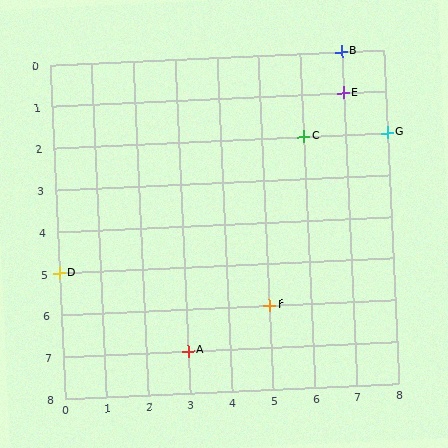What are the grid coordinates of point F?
Point F is at grid coordinates (5, 6).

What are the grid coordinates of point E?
Point E is at grid coordinates (7, 1).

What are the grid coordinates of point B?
Point B is at grid coordinates (7, 0).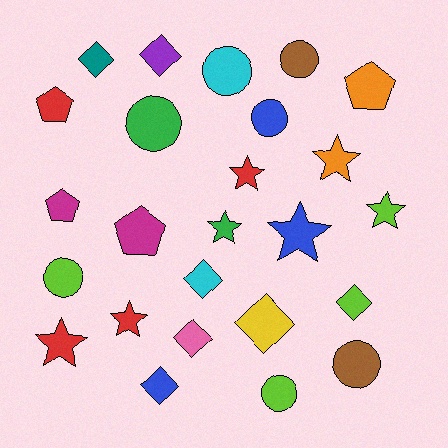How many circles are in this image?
There are 7 circles.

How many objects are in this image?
There are 25 objects.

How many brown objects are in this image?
There are 2 brown objects.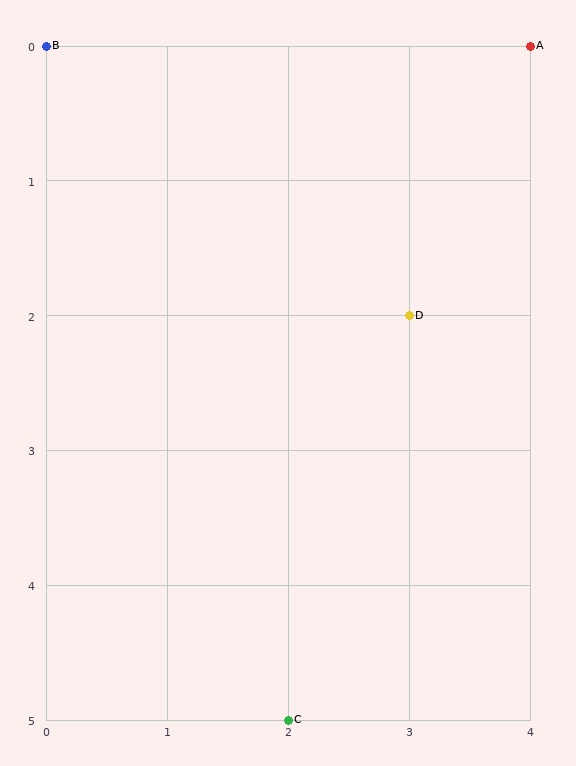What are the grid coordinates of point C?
Point C is at grid coordinates (2, 5).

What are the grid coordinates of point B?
Point B is at grid coordinates (0, 0).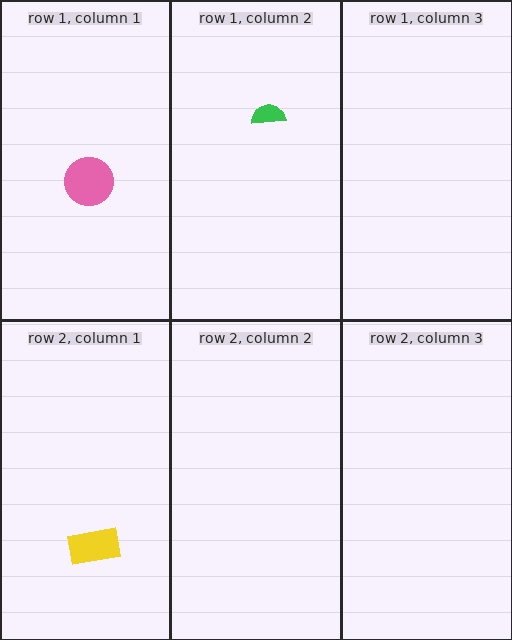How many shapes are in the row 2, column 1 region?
1.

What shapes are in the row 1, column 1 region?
The pink circle.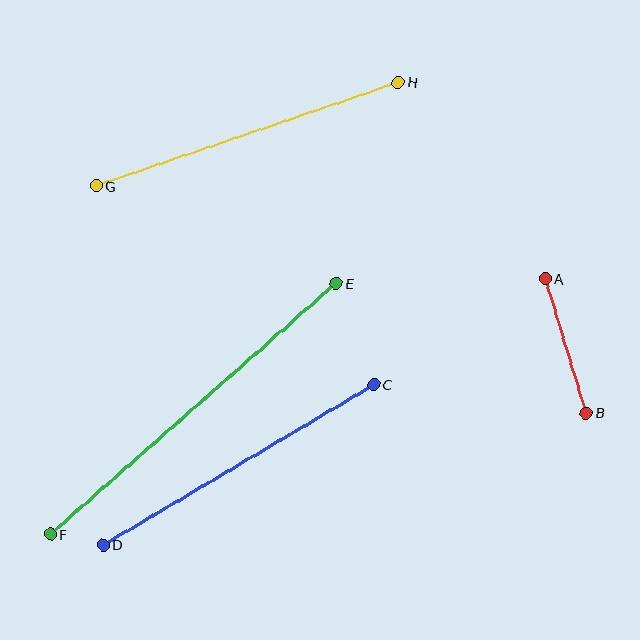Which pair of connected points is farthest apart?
Points E and F are farthest apart.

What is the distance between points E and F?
The distance is approximately 380 pixels.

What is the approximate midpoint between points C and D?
The midpoint is at approximately (239, 465) pixels.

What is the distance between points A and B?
The distance is approximately 140 pixels.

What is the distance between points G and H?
The distance is approximately 319 pixels.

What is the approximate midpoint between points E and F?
The midpoint is at approximately (193, 409) pixels.